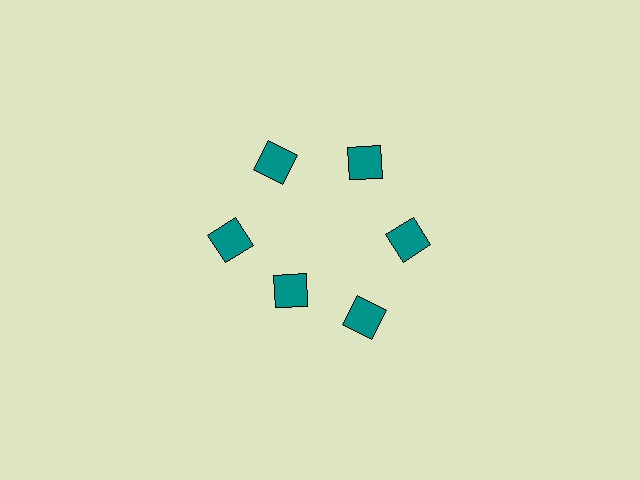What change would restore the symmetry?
The symmetry would be restored by moving it outward, back onto the ring so that all 6 squares sit at equal angles and equal distance from the center.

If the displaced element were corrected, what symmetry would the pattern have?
It would have 6-fold rotational symmetry — the pattern would map onto itself every 60 degrees.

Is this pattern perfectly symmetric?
No. The 6 teal squares are arranged in a ring, but one element near the 7 o'clock position is pulled inward toward the center, breaking the 6-fold rotational symmetry.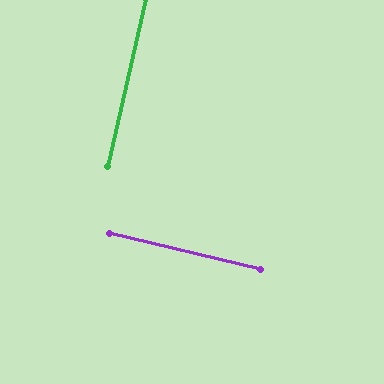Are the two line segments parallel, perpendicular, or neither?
Perpendicular — they meet at approximately 90°.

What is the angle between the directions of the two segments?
Approximately 90 degrees.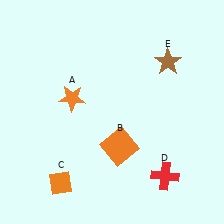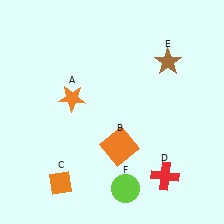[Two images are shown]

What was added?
A lime circle (F) was added in Image 2.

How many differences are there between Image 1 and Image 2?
There is 1 difference between the two images.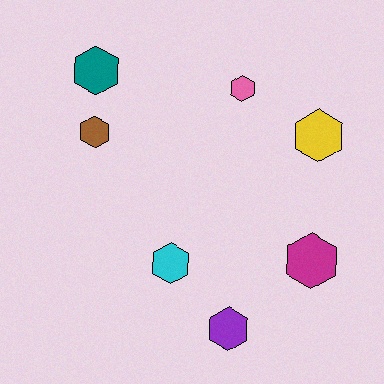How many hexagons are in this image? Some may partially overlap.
There are 7 hexagons.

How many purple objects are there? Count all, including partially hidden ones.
There is 1 purple object.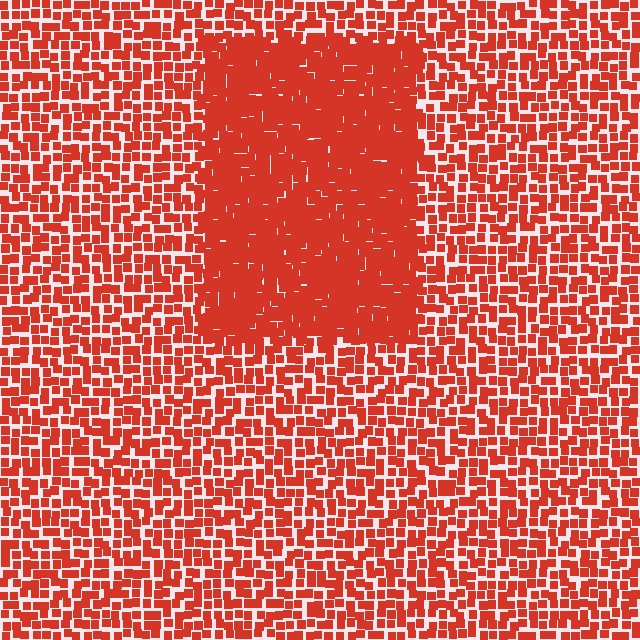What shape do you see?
I see a rectangle.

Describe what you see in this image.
The image contains small red elements arranged at two different densities. A rectangle-shaped region is visible where the elements are more densely packed than the surrounding area.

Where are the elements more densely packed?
The elements are more densely packed inside the rectangle boundary.